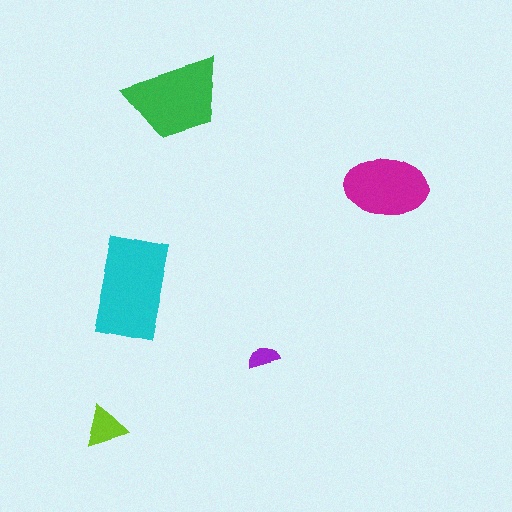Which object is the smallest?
The purple semicircle.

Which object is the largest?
The cyan rectangle.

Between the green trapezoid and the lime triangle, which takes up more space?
The green trapezoid.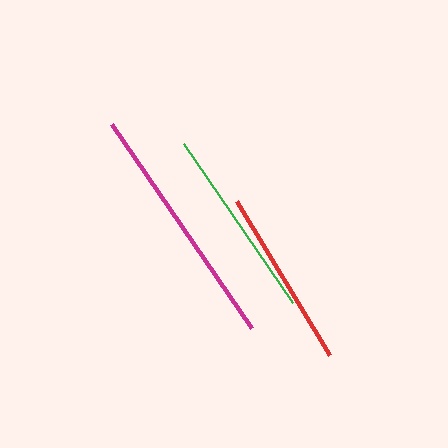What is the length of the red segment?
The red segment is approximately 180 pixels long.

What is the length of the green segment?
The green segment is approximately 193 pixels long.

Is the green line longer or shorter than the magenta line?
The magenta line is longer than the green line.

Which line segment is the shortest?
The red line is the shortest at approximately 180 pixels.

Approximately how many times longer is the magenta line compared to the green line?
The magenta line is approximately 1.3 times the length of the green line.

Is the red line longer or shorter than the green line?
The green line is longer than the red line.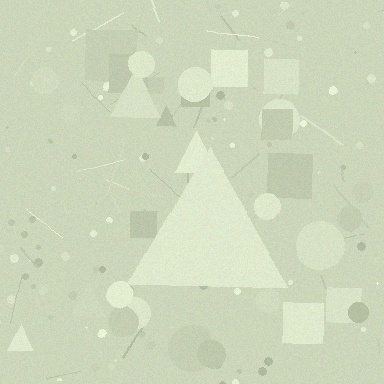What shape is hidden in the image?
A triangle is hidden in the image.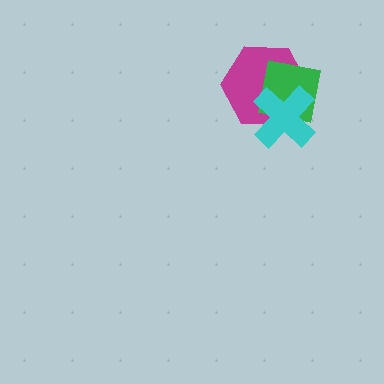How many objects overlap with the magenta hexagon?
2 objects overlap with the magenta hexagon.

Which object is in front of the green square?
The cyan cross is in front of the green square.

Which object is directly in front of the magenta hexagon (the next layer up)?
The green square is directly in front of the magenta hexagon.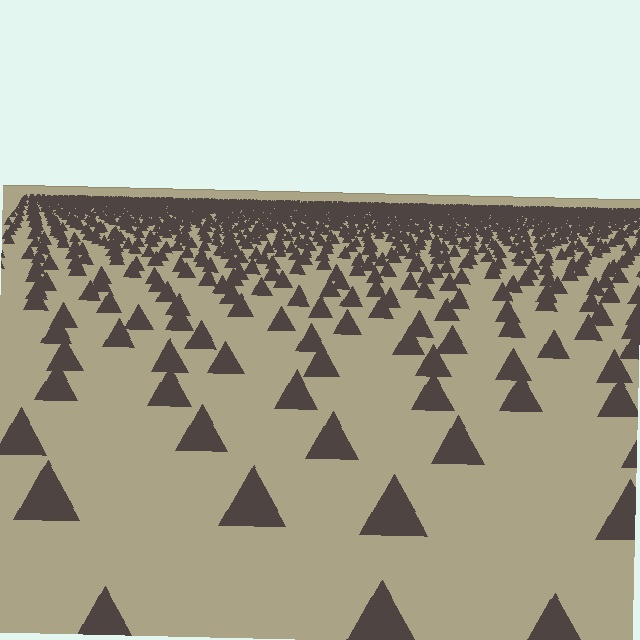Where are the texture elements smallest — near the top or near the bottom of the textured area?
Near the top.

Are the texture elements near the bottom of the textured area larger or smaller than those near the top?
Larger. Near the bottom, elements are closer to the viewer and appear at a bigger on-screen size.